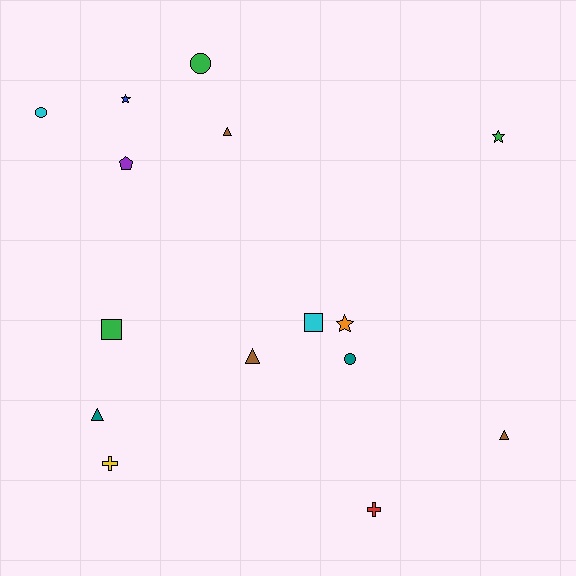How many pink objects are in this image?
There are no pink objects.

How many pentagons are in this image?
There is 1 pentagon.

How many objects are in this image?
There are 15 objects.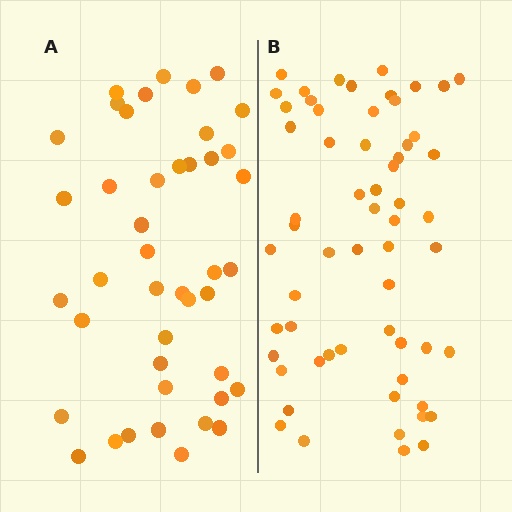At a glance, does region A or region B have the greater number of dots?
Region B (the right region) has more dots.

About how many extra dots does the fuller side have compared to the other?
Region B has approximately 15 more dots than region A.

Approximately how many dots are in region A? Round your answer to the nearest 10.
About 40 dots. (The exact count is 43, which rounds to 40.)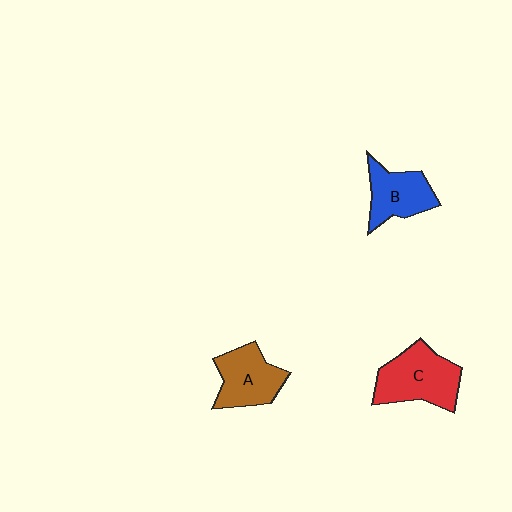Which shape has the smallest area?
Shape B (blue).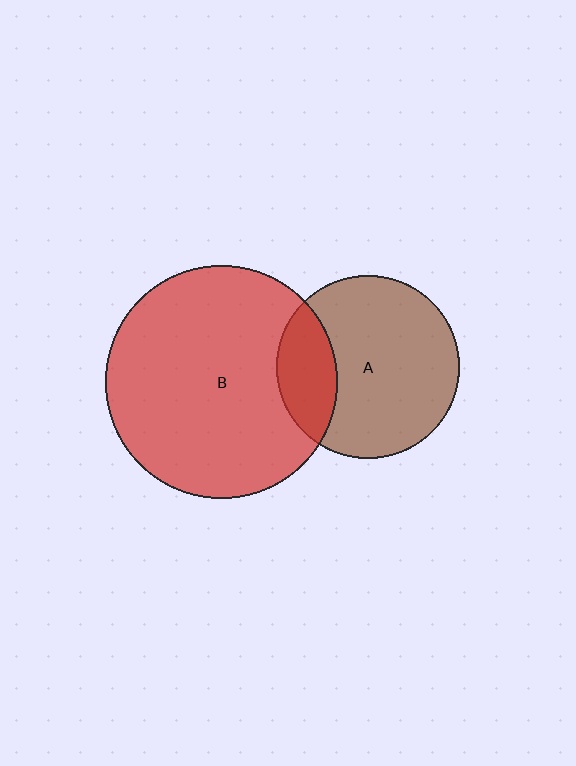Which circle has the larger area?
Circle B (red).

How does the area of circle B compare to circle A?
Approximately 1.6 times.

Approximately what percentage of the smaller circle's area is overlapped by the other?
Approximately 25%.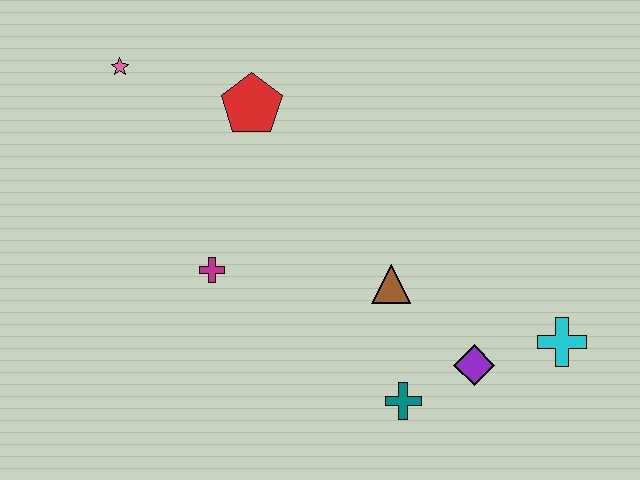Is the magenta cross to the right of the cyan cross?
No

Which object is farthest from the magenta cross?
The cyan cross is farthest from the magenta cross.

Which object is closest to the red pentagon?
The pink star is closest to the red pentagon.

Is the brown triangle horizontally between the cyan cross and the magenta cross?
Yes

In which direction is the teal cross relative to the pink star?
The teal cross is below the pink star.